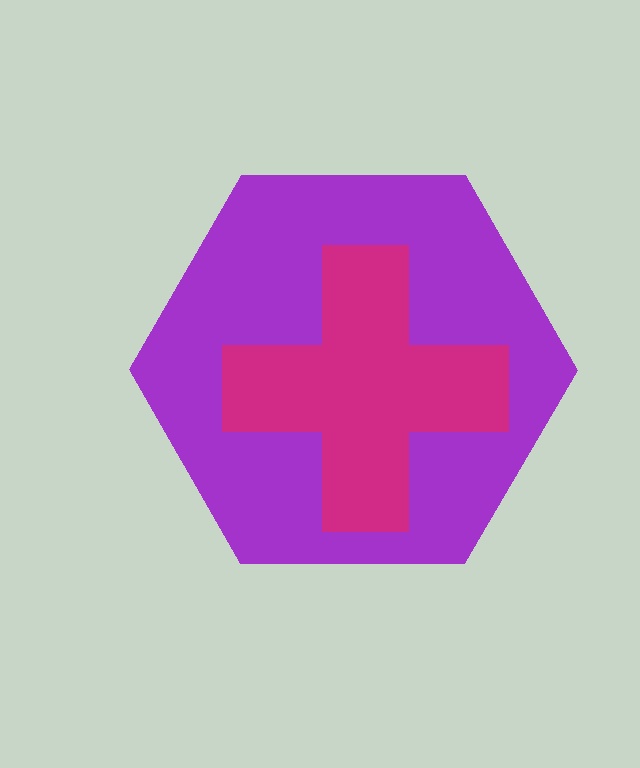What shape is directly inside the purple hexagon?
The magenta cross.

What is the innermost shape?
The magenta cross.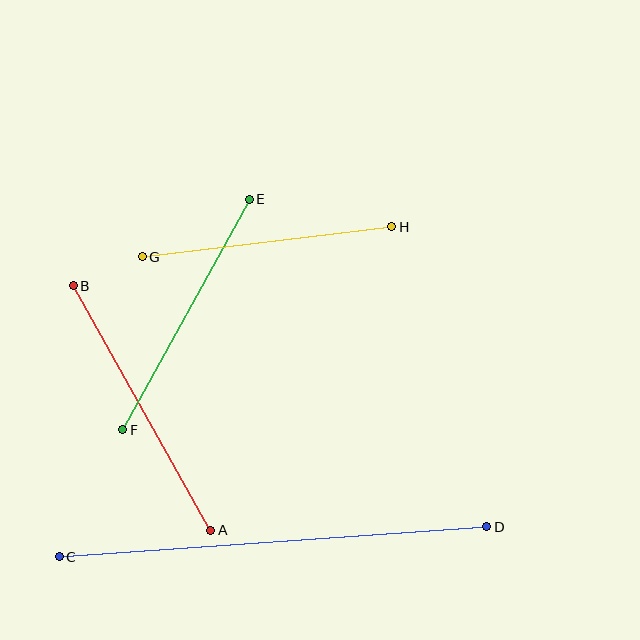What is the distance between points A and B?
The distance is approximately 281 pixels.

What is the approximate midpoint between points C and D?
The midpoint is at approximately (273, 542) pixels.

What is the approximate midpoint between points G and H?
The midpoint is at approximately (267, 242) pixels.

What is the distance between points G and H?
The distance is approximately 251 pixels.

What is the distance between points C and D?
The distance is approximately 429 pixels.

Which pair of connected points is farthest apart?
Points C and D are farthest apart.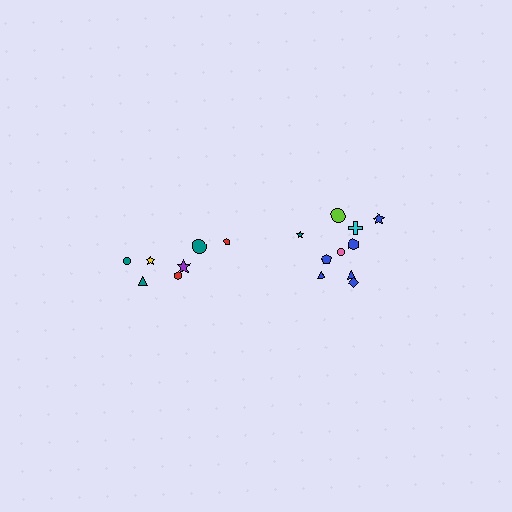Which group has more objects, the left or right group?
The right group.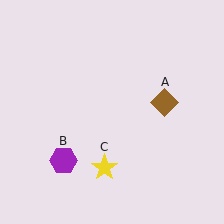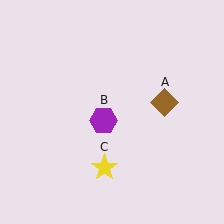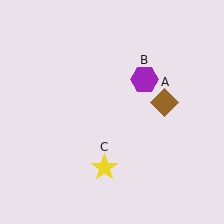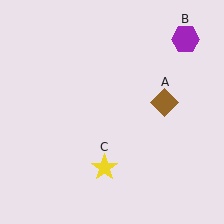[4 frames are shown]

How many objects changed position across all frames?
1 object changed position: purple hexagon (object B).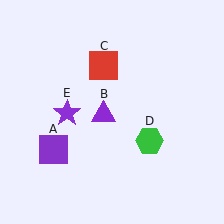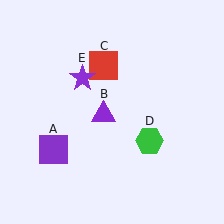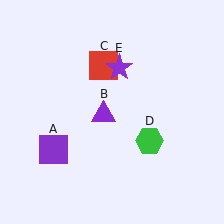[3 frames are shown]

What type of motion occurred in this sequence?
The purple star (object E) rotated clockwise around the center of the scene.